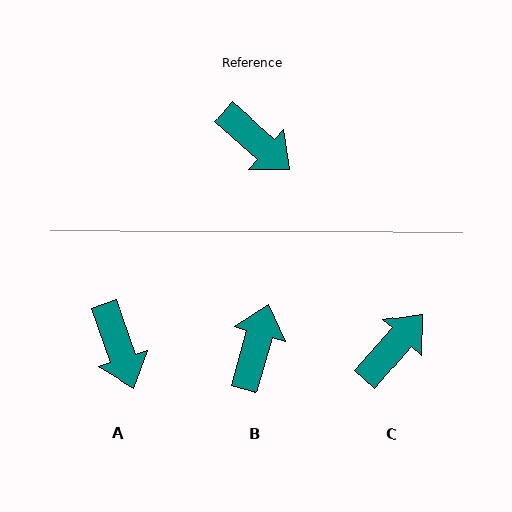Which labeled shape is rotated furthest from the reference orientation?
B, about 115 degrees away.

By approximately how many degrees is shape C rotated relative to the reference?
Approximately 90 degrees counter-clockwise.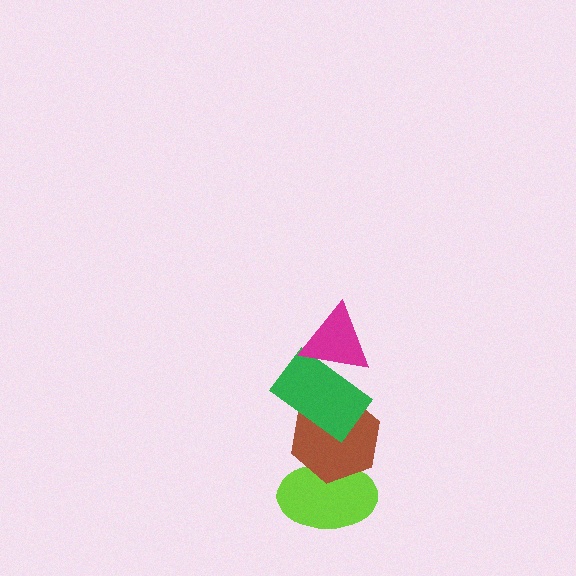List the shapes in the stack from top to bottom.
From top to bottom: the magenta triangle, the green rectangle, the brown hexagon, the lime ellipse.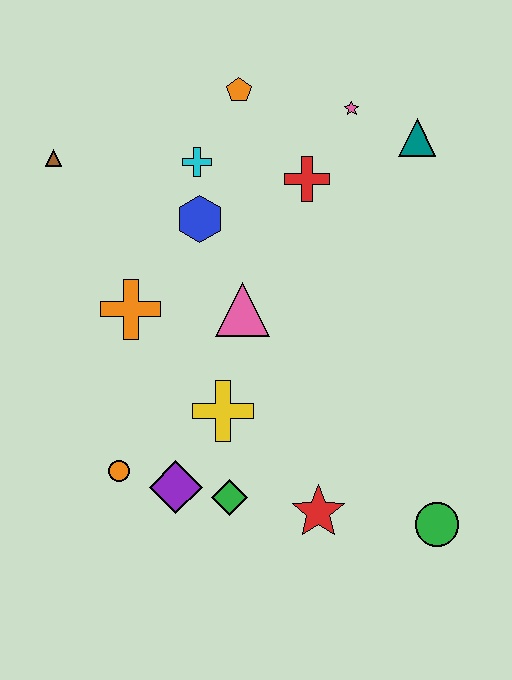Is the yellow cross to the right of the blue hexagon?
Yes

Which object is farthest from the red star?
The brown triangle is farthest from the red star.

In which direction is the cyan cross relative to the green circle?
The cyan cross is above the green circle.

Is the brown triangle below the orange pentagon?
Yes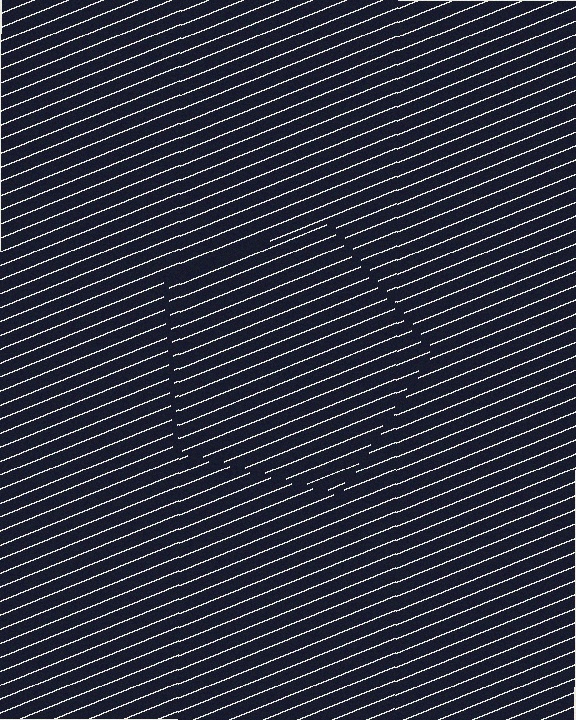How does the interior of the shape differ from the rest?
The interior of the shape contains the same grating, shifted by half a period — the contour is defined by the phase discontinuity where line-ends from the inner and outer gratings abut.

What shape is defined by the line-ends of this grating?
An illusory pentagon. The interior of the shape contains the same grating, shifted by half a period — the contour is defined by the phase discontinuity where line-ends from the inner and outer gratings abut.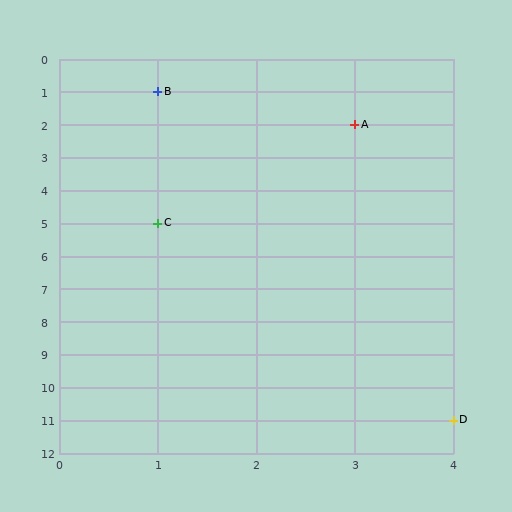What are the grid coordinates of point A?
Point A is at grid coordinates (3, 2).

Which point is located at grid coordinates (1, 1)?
Point B is at (1, 1).